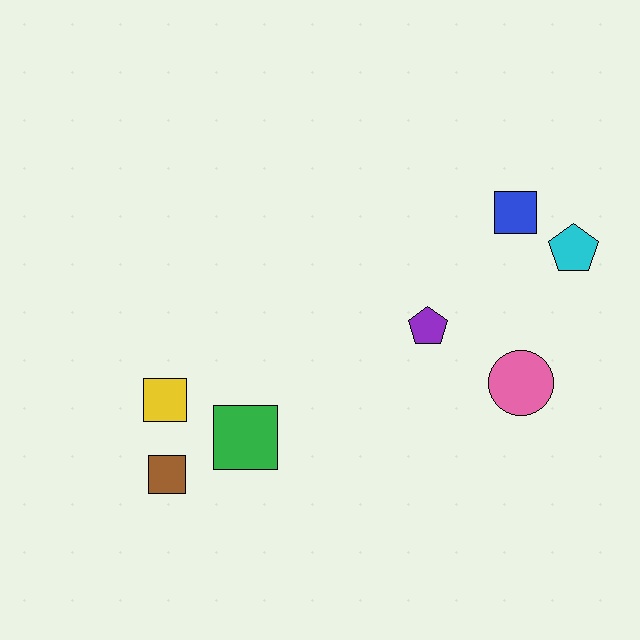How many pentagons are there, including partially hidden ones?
There are 2 pentagons.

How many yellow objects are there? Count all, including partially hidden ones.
There is 1 yellow object.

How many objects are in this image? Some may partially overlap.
There are 7 objects.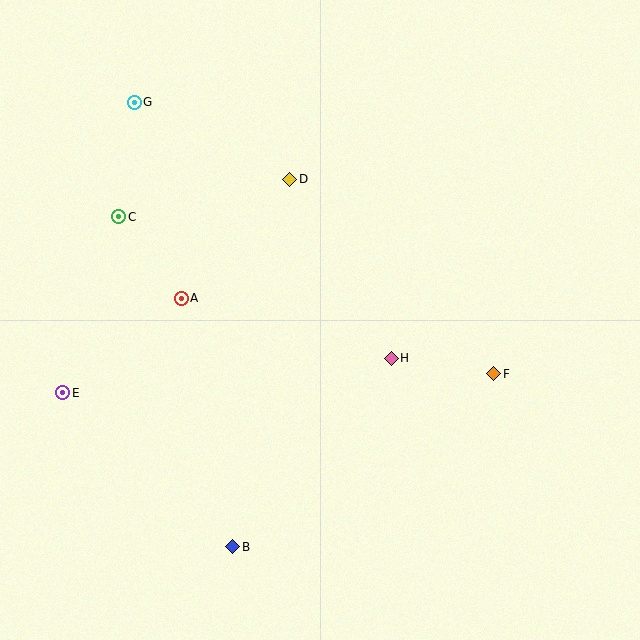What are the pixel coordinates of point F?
Point F is at (494, 374).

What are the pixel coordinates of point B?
Point B is at (232, 547).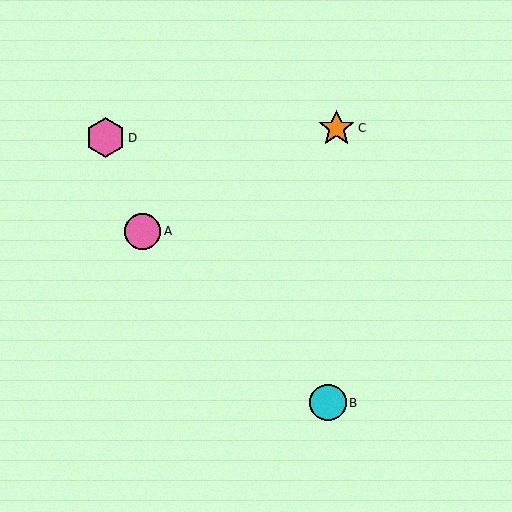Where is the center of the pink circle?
The center of the pink circle is at (143, 231).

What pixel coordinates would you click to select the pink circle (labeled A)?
Click at (143, 231) to select the pink circle A.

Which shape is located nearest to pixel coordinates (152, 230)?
The pink circle (labeled A) at (143, 231) is nearest to that location.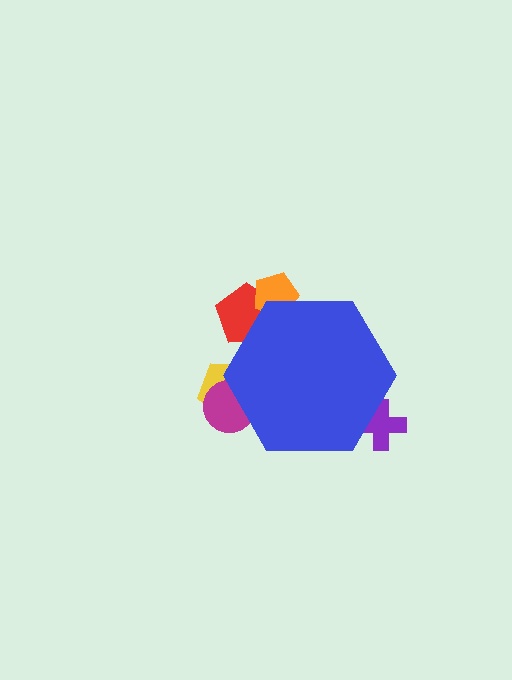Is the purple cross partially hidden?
Yes, the purple cross is partially hidden behind the blue hexagon.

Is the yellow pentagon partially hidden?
Yes, the yellow pentagon is partially hidden behind the blue hexagon.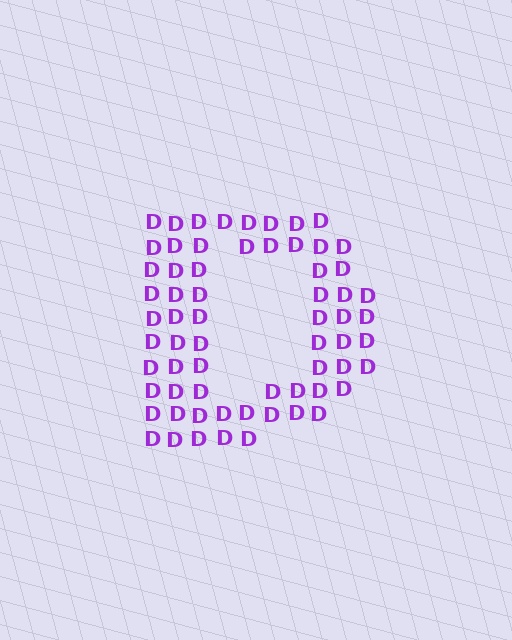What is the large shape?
The large shape is the letter D.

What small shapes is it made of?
It is made of small letter D's.